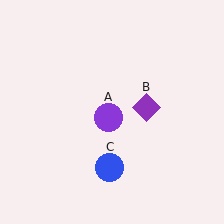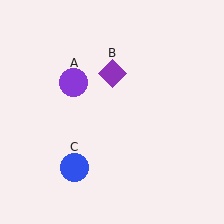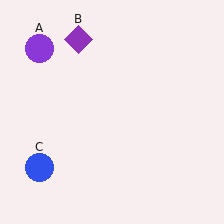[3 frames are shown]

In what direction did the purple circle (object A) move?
The purple circle (object A) moved up and to the left.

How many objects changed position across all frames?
3 objects changed position: purple circle (object A), purple diamond (object B), blue circle (object C).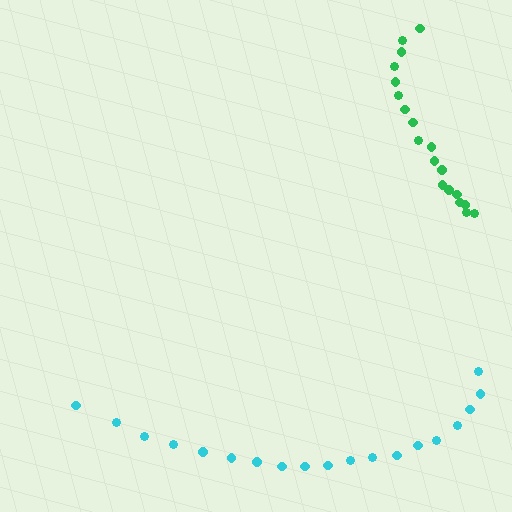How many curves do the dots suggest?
There are 2 distinct paths.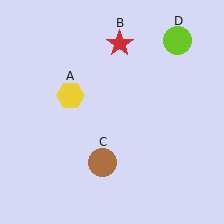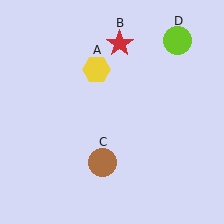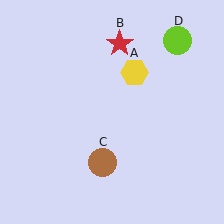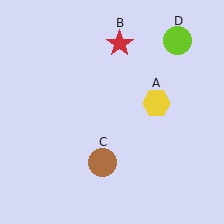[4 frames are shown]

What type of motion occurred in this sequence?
The yellow hexagon (object A) rotated clockwise around the center of the scene.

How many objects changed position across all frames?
1 object changed position: yellow hexagon (object A).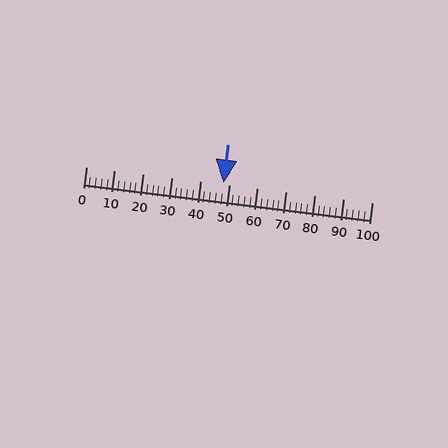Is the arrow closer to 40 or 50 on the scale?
The arrow is closer to 50.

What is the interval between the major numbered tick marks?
The major tick marks are spaced 10 units apart.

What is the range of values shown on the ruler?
The ruler shows values from 0 to 100.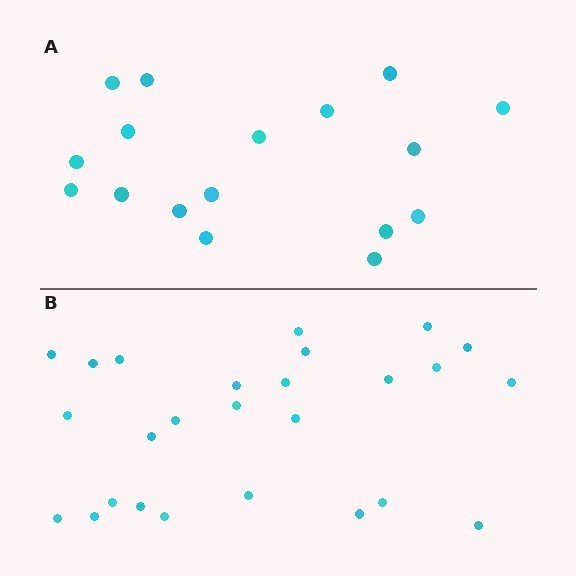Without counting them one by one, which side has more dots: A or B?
Region B (the bottom region) has more dots.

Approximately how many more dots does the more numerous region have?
Region B has roughly 8 or so more dots than region A.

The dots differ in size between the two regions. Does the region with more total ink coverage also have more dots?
No. Region A has more total ink coverage because its dots are larger, but region B actually contains more individual dots. Total area can be misleading — the number of items is what matters here.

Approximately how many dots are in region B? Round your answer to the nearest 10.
About 30 dots. (The exact count is 26, which rounds to 30.)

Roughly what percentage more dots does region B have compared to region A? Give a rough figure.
About 55% more.